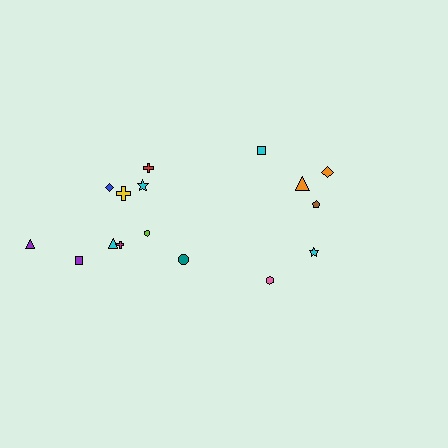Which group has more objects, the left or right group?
The left group.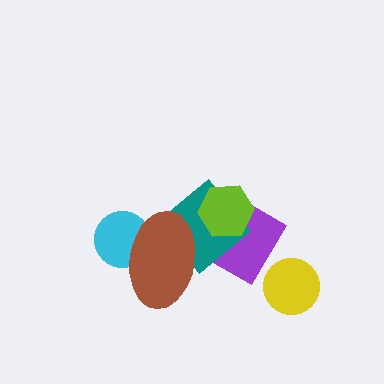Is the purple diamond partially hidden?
Yes, it is partially covered by another shape.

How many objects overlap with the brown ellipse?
2 objects overlap with the brown ellipse.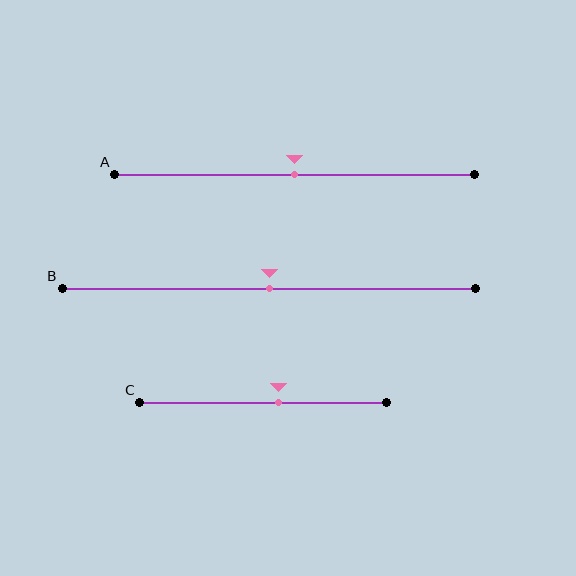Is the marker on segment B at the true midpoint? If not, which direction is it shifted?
Yes, the marker on segment B is at the true midpoint.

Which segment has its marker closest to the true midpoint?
Segment A has its marker closest to the true midpoint.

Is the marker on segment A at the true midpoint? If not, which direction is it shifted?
Yes, the marker on segment A is at the true midpoint.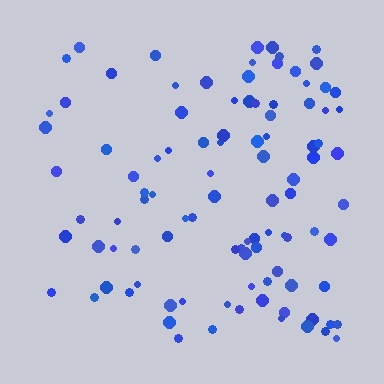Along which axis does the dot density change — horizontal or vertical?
Horizontal.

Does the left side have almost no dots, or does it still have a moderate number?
Still a moderate number, just noticeably fewer than the right.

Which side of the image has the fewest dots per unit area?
The left.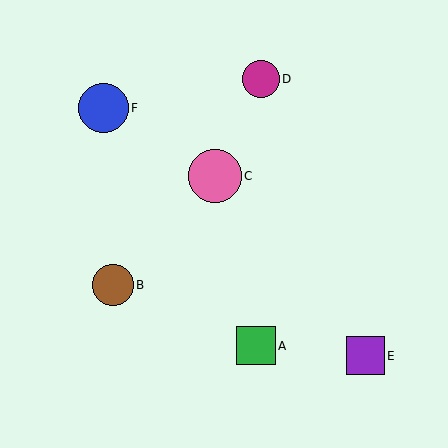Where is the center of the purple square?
The center of the purple square is at (365, 356).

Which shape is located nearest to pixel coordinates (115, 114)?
The blue circle (labeled F) at (104, 108) is nearest to that location.